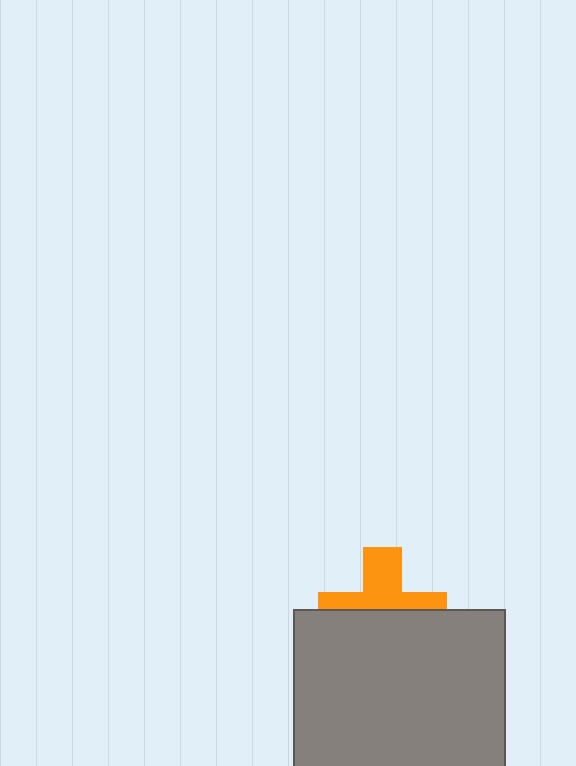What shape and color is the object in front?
The object in front is a gray rectangle.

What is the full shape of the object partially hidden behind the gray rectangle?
The partially hidden object is an orange cross.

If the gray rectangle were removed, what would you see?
You would see the complete orange cross.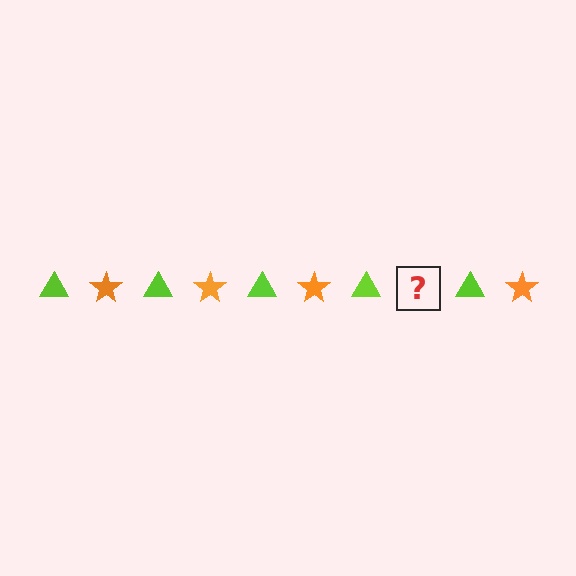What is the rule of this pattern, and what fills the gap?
The rule is that the pattern alternates between lime triangle and orange star. The gap should be filled with an orange star.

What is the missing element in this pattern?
The missing element is an orange star.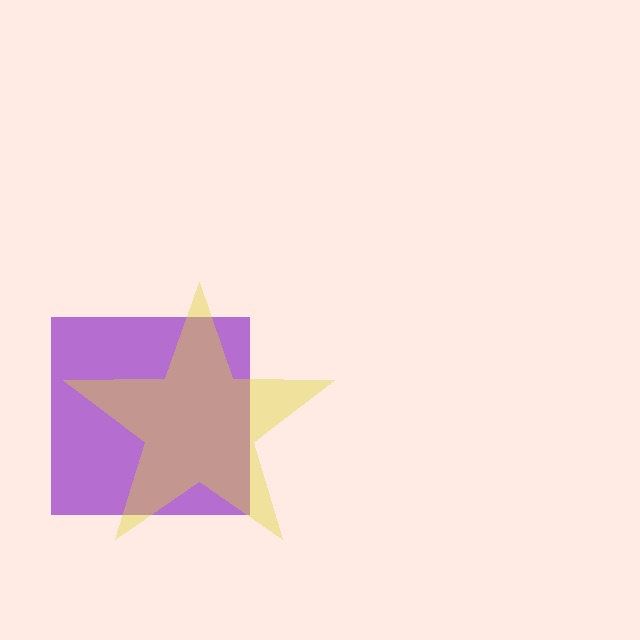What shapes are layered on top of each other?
The layered shapes are: a purple square, a yellow star.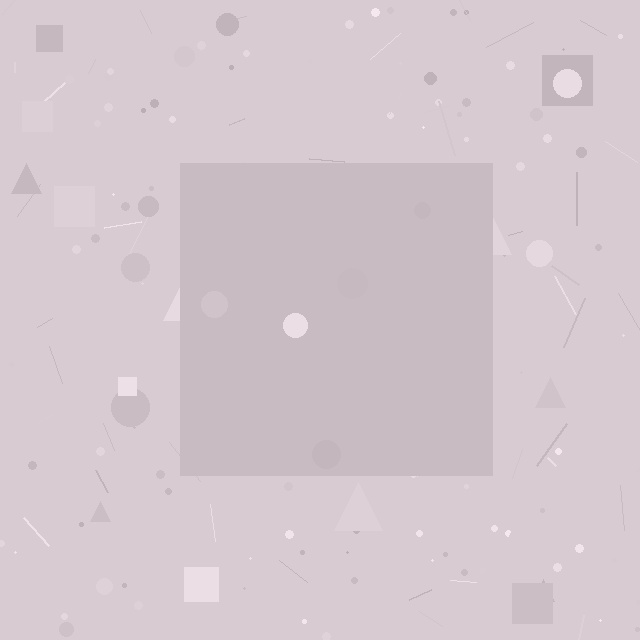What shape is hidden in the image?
A square is hidden in the image.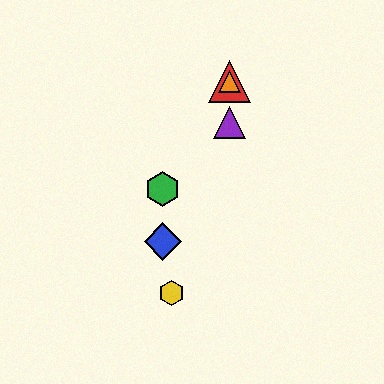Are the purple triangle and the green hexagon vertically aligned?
No, the purple triangle is at x≈230 and the green hexagon is at x≈163.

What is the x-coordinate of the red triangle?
The red triangle is at x≈230.